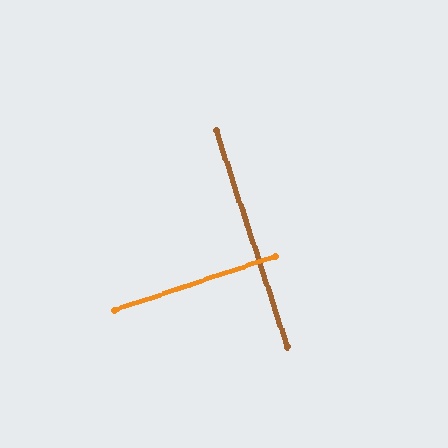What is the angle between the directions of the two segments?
Approximately 90 degrees.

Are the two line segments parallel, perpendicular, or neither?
Perpendicular — they meet at approximately 90°.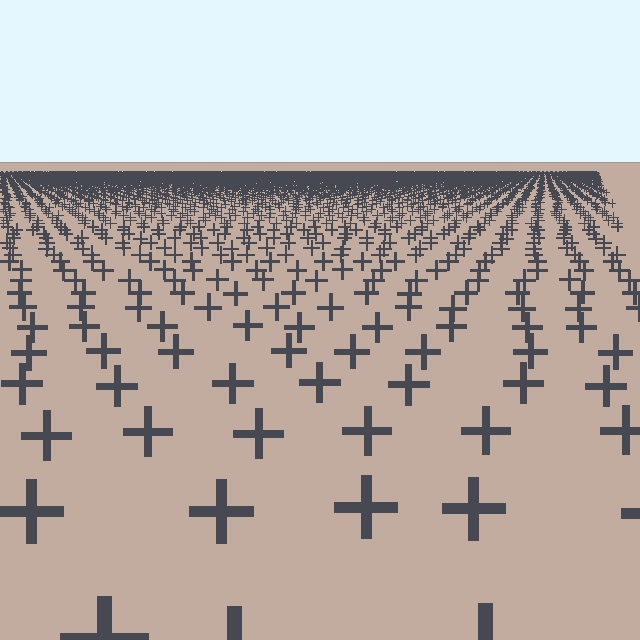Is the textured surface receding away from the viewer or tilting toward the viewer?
The surface is receding away from the viewer. Texture elements get smaller and denser toward the top.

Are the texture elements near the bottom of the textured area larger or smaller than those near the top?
Larger. Near the bottom, elements are closer to the viewer and appear at a bigger on-screen size.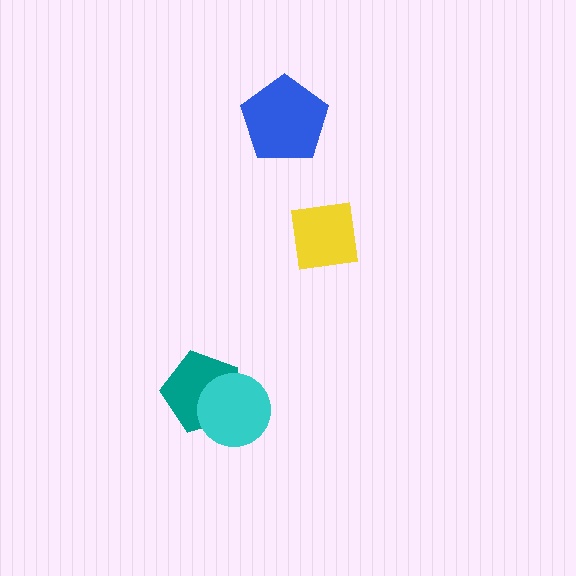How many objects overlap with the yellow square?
0 objects overlap with the yellow square.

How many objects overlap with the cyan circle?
1 object overlaps with the cyan circle.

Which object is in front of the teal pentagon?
The cyan circle is in front of the teal pentagon.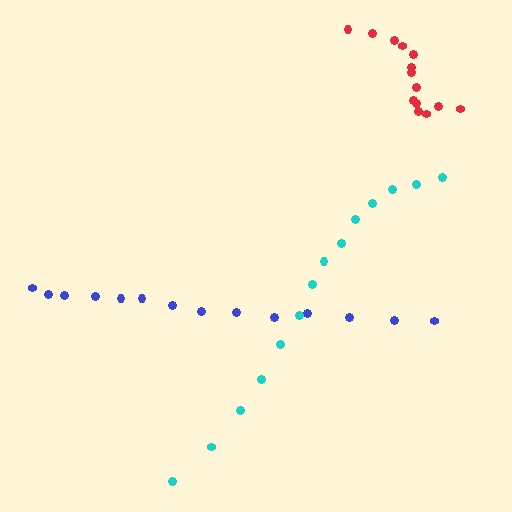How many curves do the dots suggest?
There are 3 distinct paths.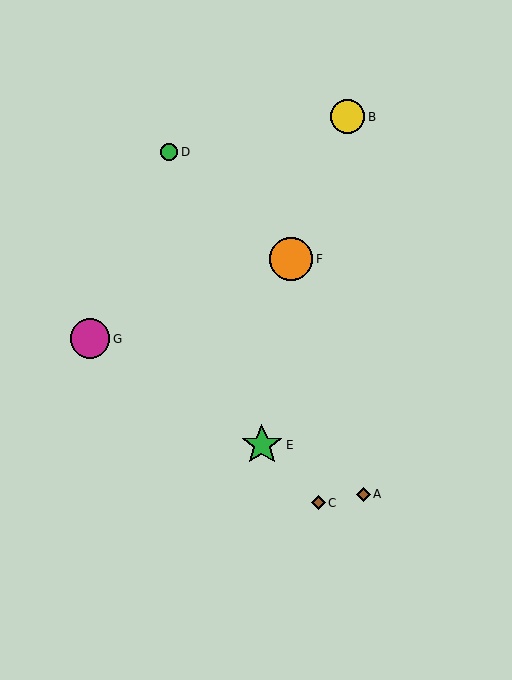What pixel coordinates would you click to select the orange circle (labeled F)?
Click at (291, 259) to select the orange circle F.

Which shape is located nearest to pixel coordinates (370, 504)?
The brown diamond (labeled A) at (363, 494) is nearest to that location.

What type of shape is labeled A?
Shape A is a brown diamond.